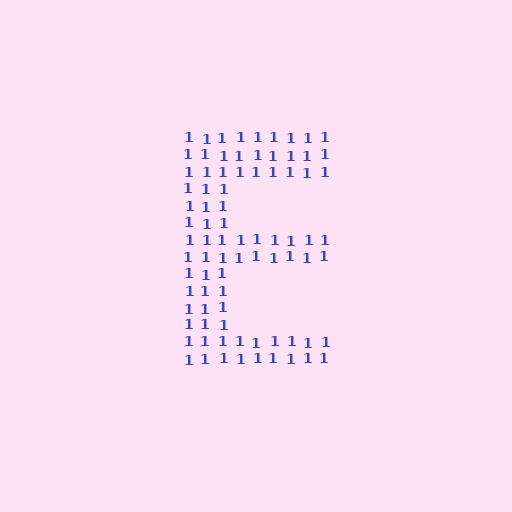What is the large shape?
The large shape is the letter E.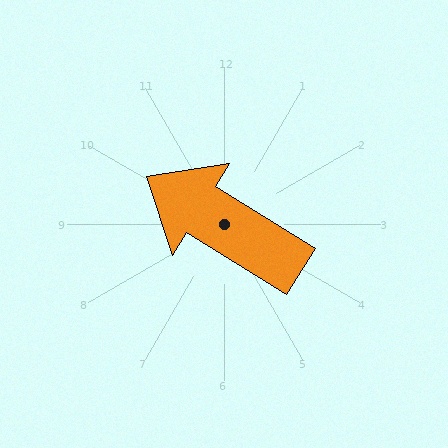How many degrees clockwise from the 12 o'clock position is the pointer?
Approximately 302 degrees.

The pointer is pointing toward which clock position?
Roughly 10 o'clock.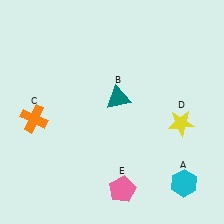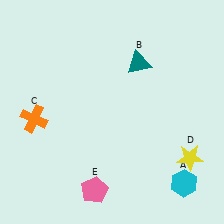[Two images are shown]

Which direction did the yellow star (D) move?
The yellow star (D) moved down.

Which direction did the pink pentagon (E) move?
The pink pentagon (E) moved left.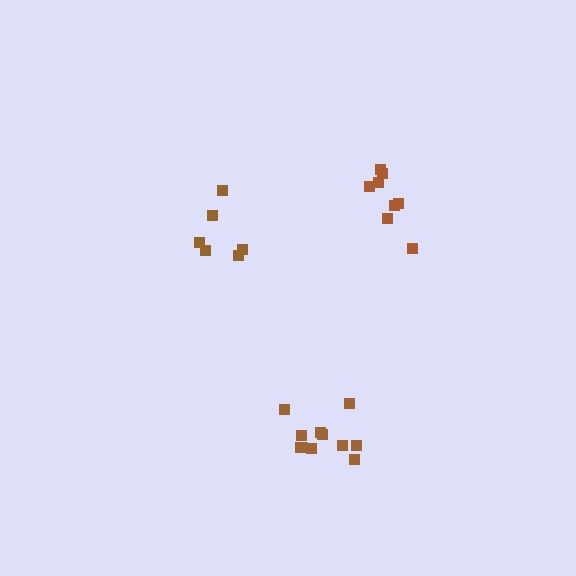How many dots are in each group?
Group 1: 6 dots, Group 2: 8 dots, Group 3: 11 dots (25 total).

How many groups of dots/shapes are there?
There are 3 groups.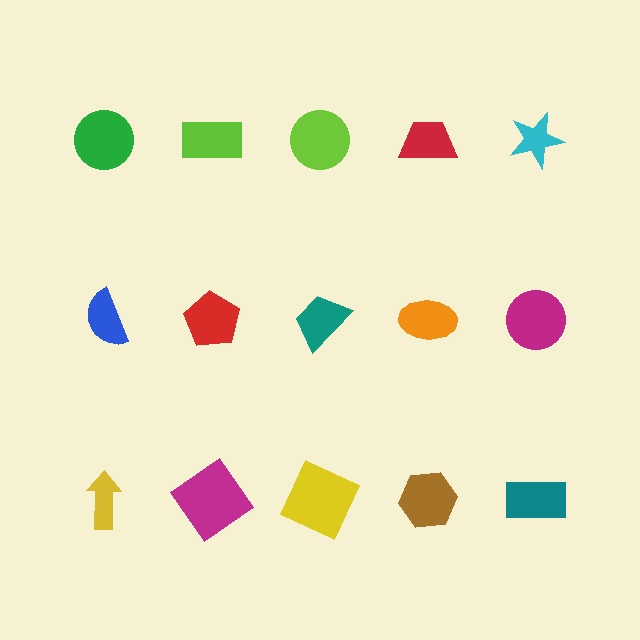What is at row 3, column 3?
A yellow square.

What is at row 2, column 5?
A magenta circle.